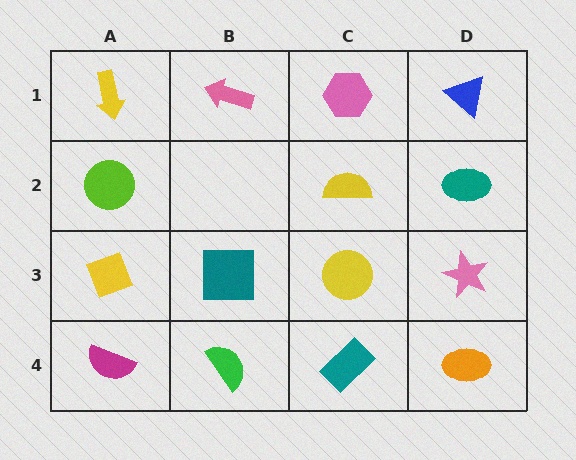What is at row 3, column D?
A pink star.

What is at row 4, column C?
A teal rectangle.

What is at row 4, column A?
A magenta semicircle.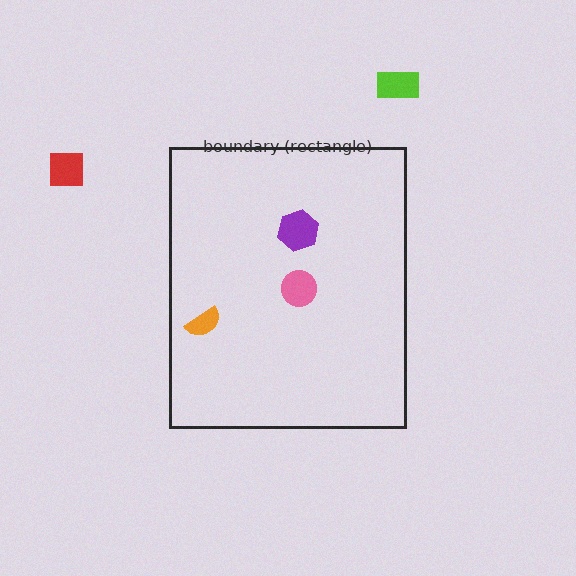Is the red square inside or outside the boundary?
Outside.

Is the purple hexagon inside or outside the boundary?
Inside.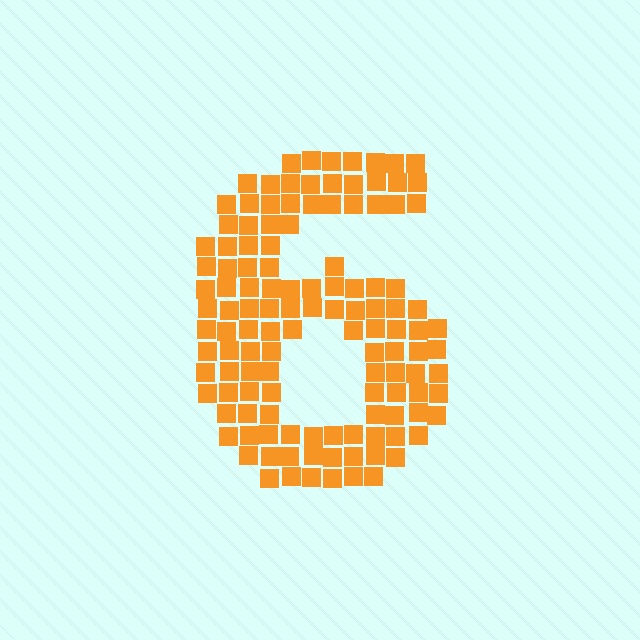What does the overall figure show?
The overall figure shows the digit 6.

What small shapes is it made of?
It is made of small squares.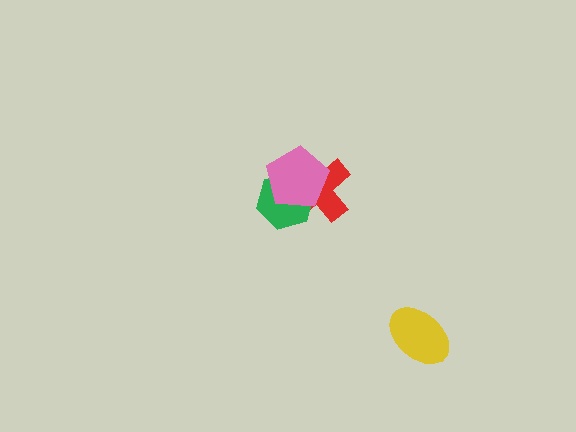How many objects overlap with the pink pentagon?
2 objects overlap with the pink pentagon.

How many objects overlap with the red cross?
2 objects overlap with the red cross.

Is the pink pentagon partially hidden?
No, no other shape covers it.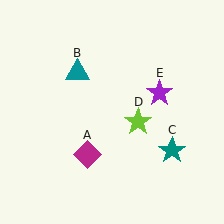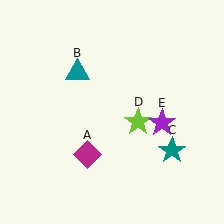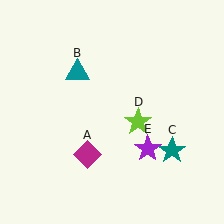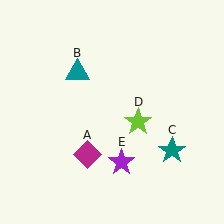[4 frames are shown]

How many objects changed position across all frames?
1 object changed position: purple star (object E).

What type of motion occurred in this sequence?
The purple star (object E) rotated clockwise around the center of the scene.